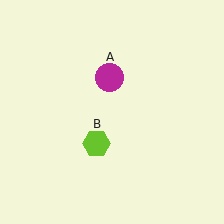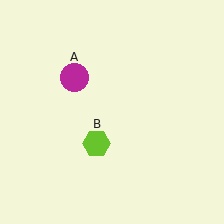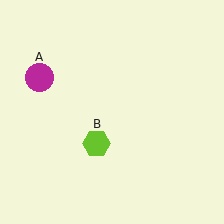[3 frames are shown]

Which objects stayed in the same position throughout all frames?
Lime hexagon (object B) remained stationary.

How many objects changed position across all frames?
1 object changed position: magenta circle (object A).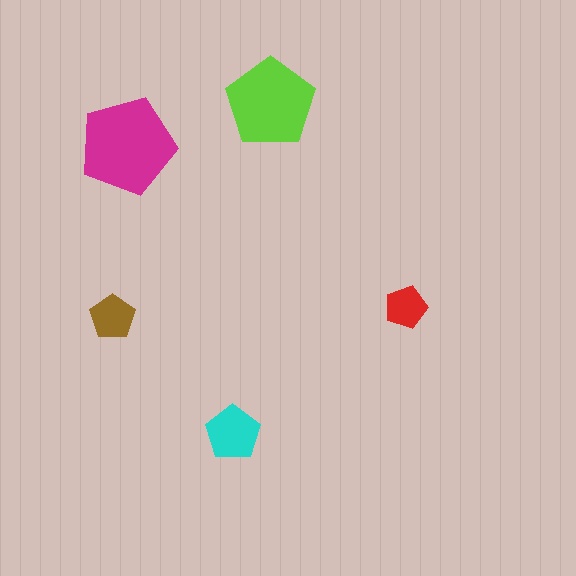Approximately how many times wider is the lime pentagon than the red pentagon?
About 2 times wider.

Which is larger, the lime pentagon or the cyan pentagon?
The lime one.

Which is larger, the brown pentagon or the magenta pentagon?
The magenta one.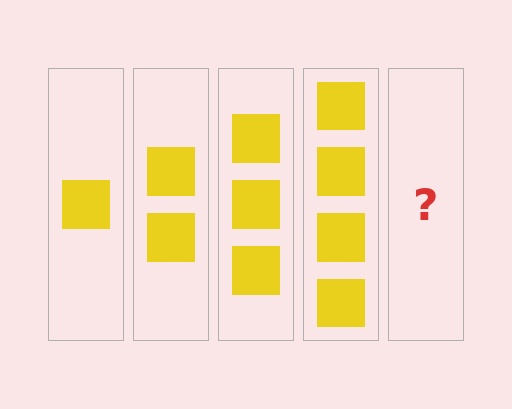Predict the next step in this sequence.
The next step is 5 squares.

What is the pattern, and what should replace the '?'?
The pattern is that each step adds one more square. The '?' should be 5 squares.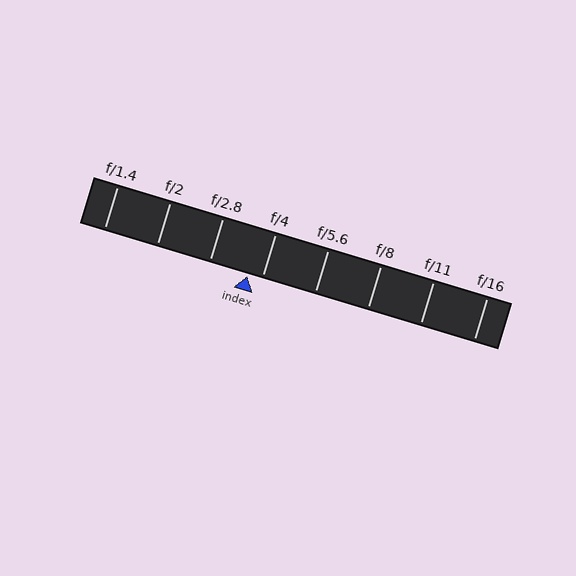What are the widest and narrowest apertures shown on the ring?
The widest aperture shown is f/1.4 and the narrowest is f/16.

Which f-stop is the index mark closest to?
The index mark is closest to f/4.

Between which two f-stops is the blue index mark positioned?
The index mark is between f/2.8 and f/4.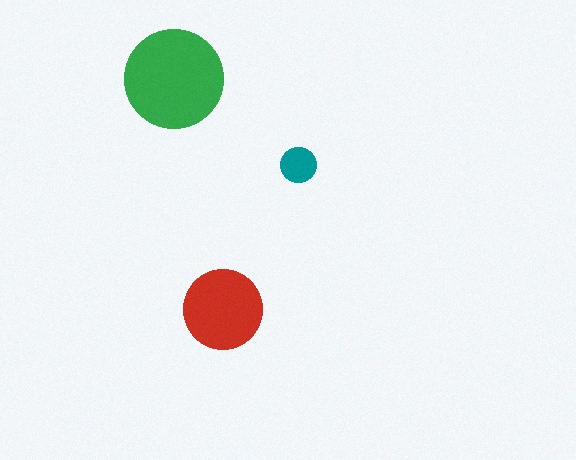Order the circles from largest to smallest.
the green one, the red one, the teal one.